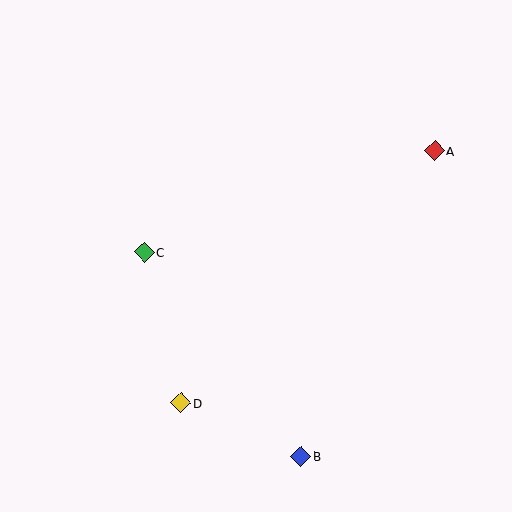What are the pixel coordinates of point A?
Point A is at (435, 151).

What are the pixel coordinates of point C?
Point C is at (145, 252).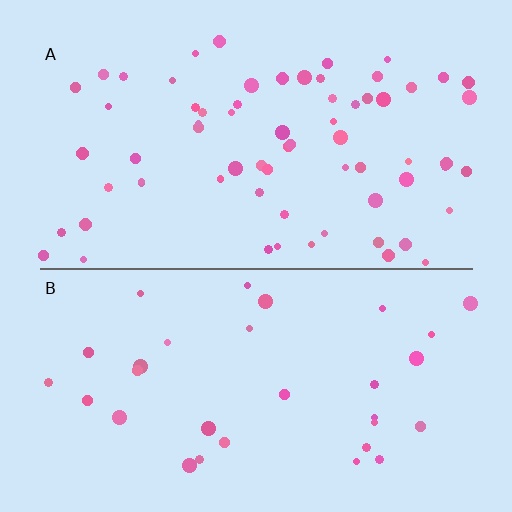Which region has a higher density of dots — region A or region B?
A (the top).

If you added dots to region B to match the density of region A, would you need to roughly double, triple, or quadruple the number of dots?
Approximately double.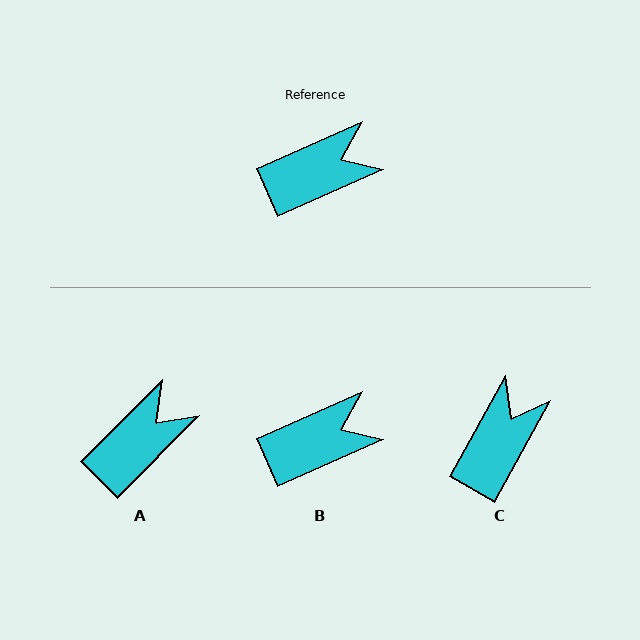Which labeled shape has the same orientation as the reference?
B.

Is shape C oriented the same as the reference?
No, it is off by about 37 degrees.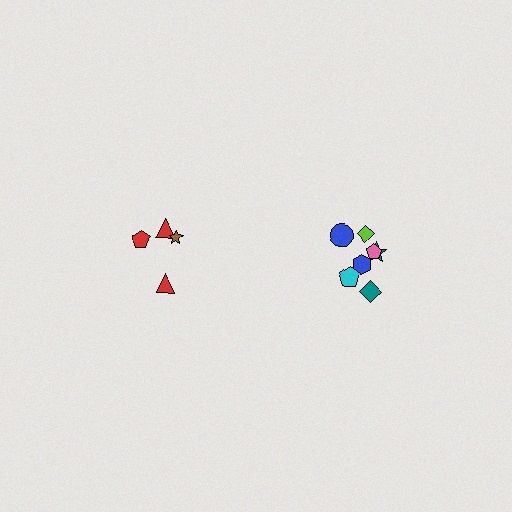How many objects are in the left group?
There are 4 objects.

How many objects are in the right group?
There are 7 objects.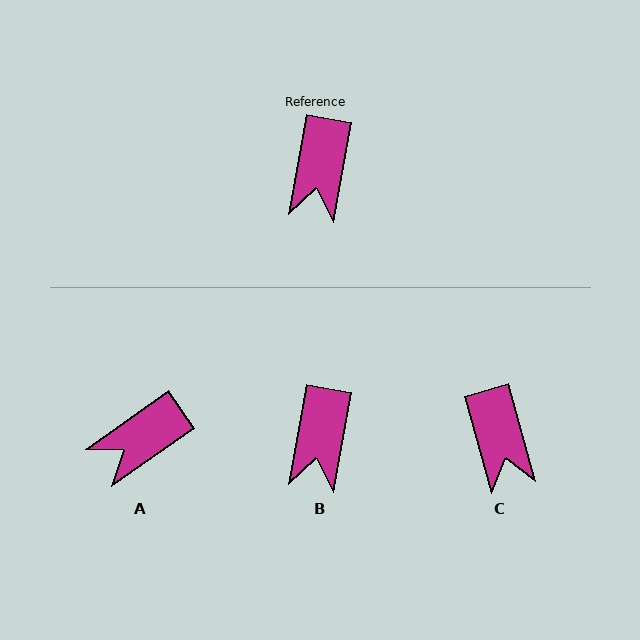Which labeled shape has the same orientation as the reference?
B.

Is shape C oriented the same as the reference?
No, it is off by about 26 degrees.